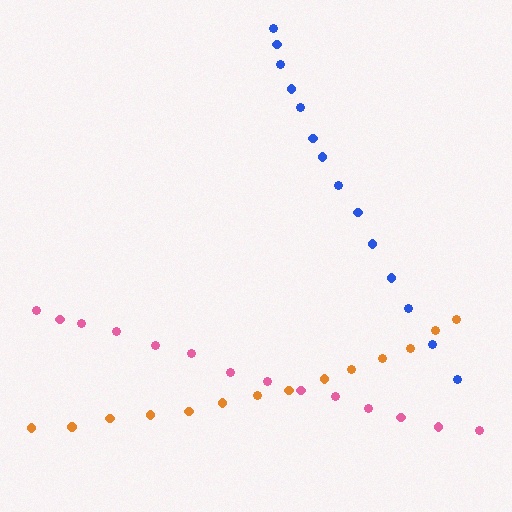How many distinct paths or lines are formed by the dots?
There are 3 distinct paths.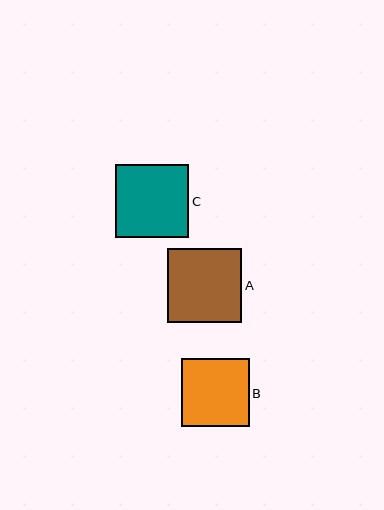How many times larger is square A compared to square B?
Square A is approximately 1.1 times the size of square B.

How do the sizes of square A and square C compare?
Square A and square C are approximately the same size.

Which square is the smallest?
Square B is the smallest with a size of approximately 67 pixels.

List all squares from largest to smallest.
From largest to smallest: A, C, B.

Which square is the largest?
Square A is the largest with a size of approximately 74 pixels.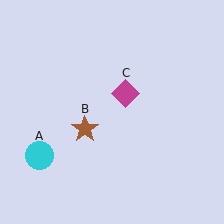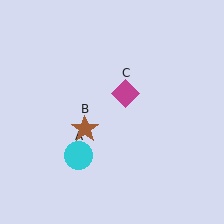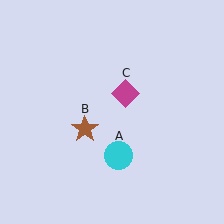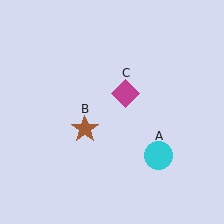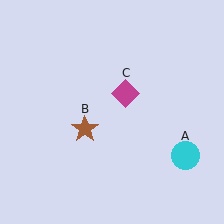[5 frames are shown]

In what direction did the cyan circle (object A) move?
The cyan circle (object A) moved right.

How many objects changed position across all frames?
1 object changed position: cyan circle (object A).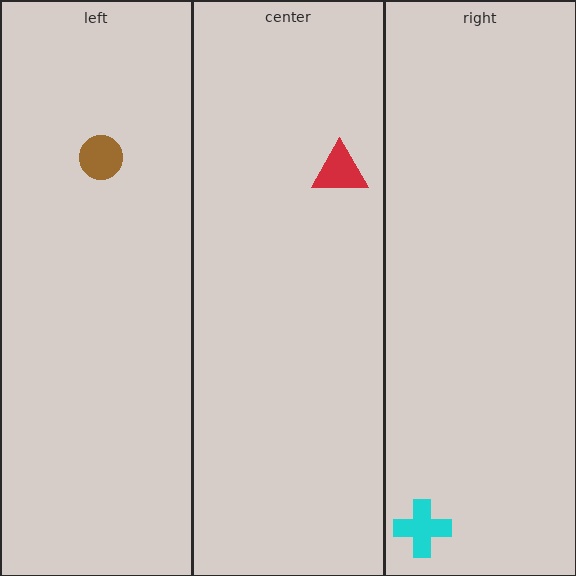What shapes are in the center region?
The red triangle.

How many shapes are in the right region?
1.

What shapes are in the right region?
The cyan cross.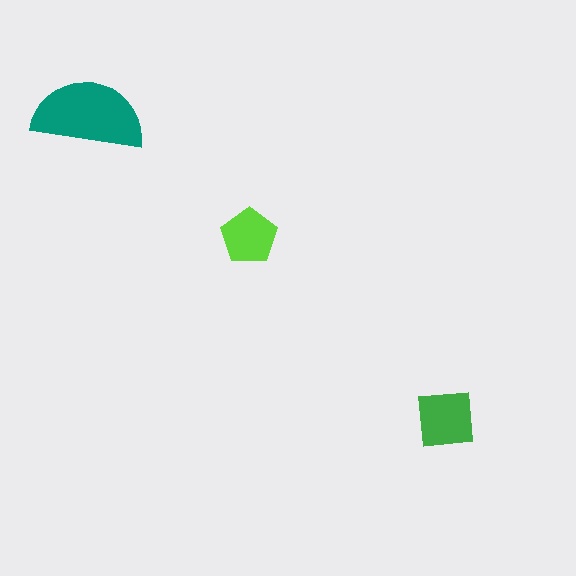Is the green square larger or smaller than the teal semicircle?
Smaller.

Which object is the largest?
The teal semicircle.